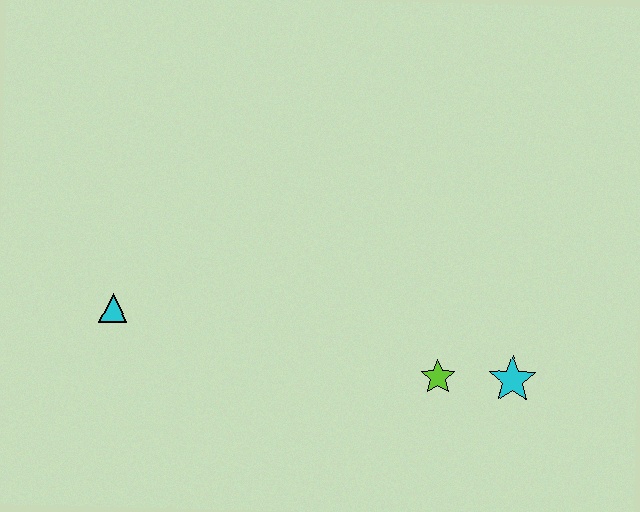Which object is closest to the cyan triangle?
The lime star is closest to the cyan triangle.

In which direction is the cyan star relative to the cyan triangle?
The cyan star is to the right of the cyan triangle.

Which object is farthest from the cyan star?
The cyan triangle is farthest from the cyan star.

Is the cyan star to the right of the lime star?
Yes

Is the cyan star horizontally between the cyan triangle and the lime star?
No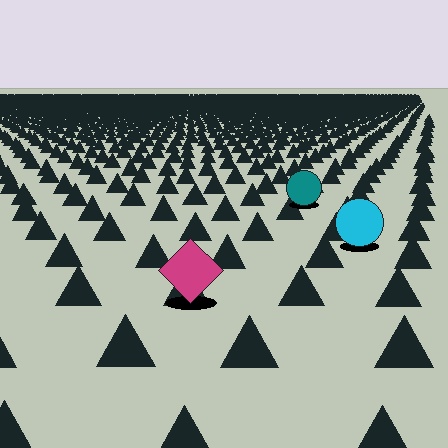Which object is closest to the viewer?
The magenta diamond is closest. The texture marks near it are larger and more spread out.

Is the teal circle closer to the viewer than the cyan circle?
No. The cyan circle is closer — you can tell from the texture gradient: the ground texture is coarser near it.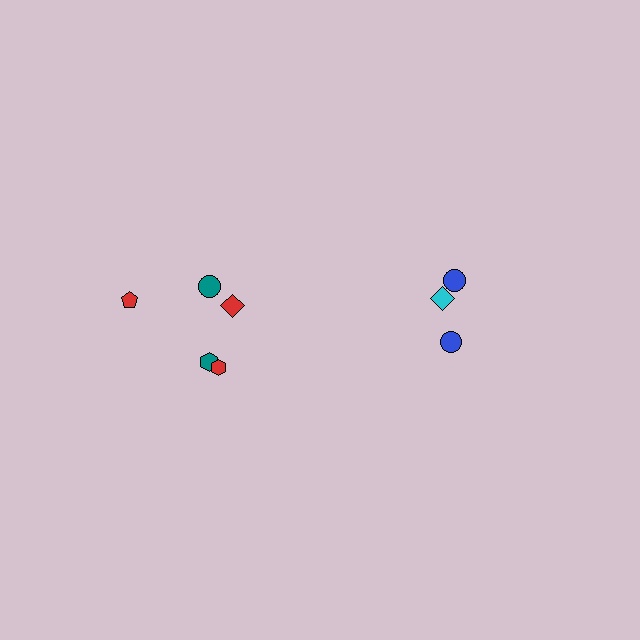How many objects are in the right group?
There are 3 objects.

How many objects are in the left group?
There are 5 objects.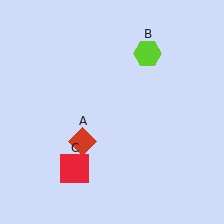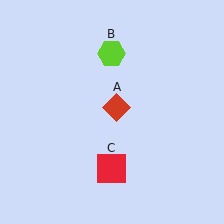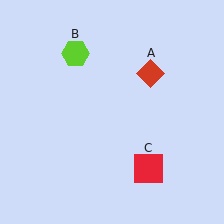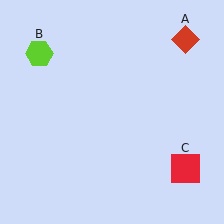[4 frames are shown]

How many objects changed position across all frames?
3 objects changed position: red diamond (object A), lime hexagon (object B), red square (object C).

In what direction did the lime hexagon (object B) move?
The lime hexagon (object B) moved left.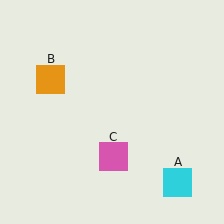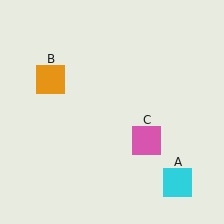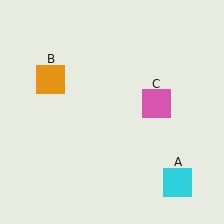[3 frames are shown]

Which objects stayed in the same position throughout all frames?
Cyan square (object A) and orange square (object B) remained stationary.